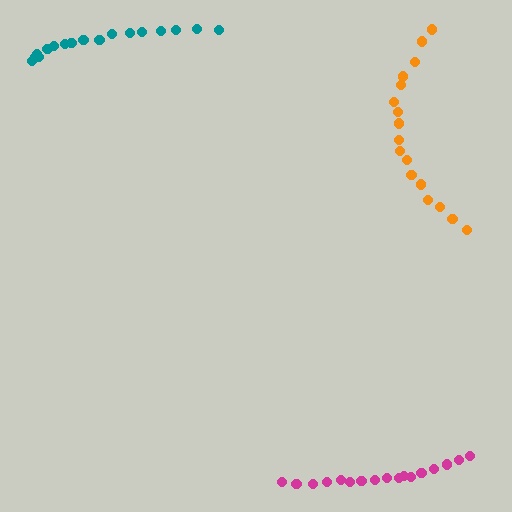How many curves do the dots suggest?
There are 3 distinct paths.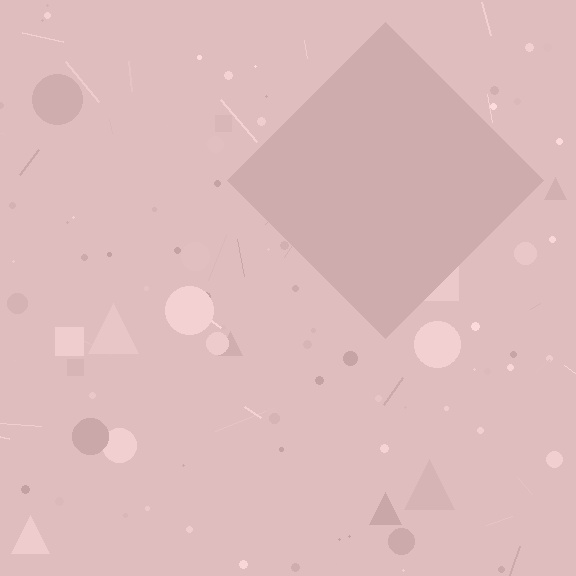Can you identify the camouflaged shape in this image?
The camouflaged shape is a diamond.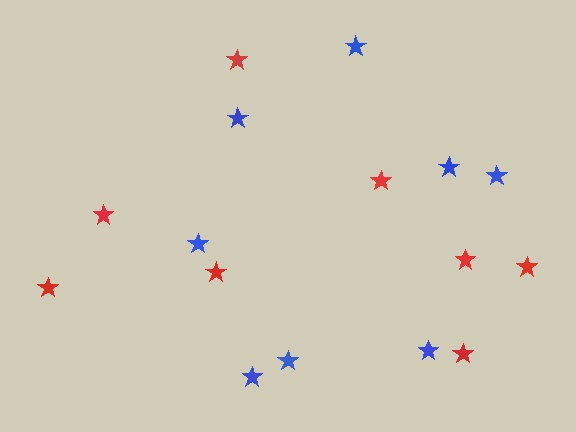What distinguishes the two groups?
There are 2 groups: one group of red stars (8) and one group of blue stars (8).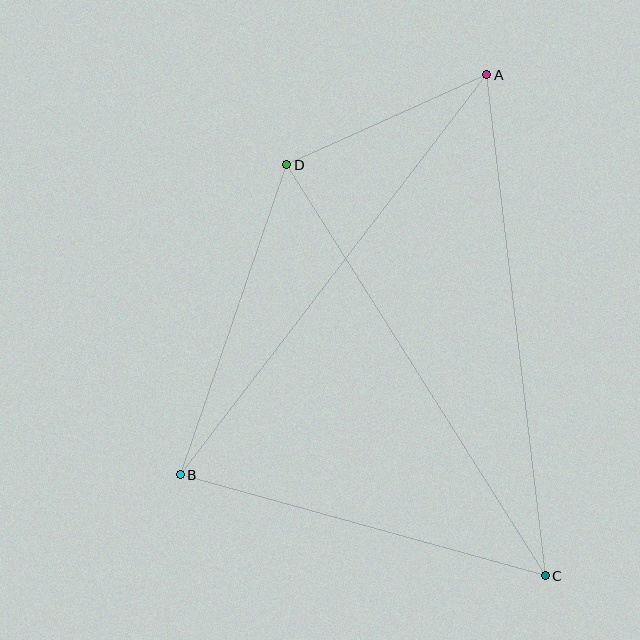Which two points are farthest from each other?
Points A and C are farthest from each other.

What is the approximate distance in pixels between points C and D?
The distance between C and D is approximately 485 pixels.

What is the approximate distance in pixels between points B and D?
The distance between B and D is approximately 328 pixels.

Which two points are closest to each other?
Points A and D are closest to each other.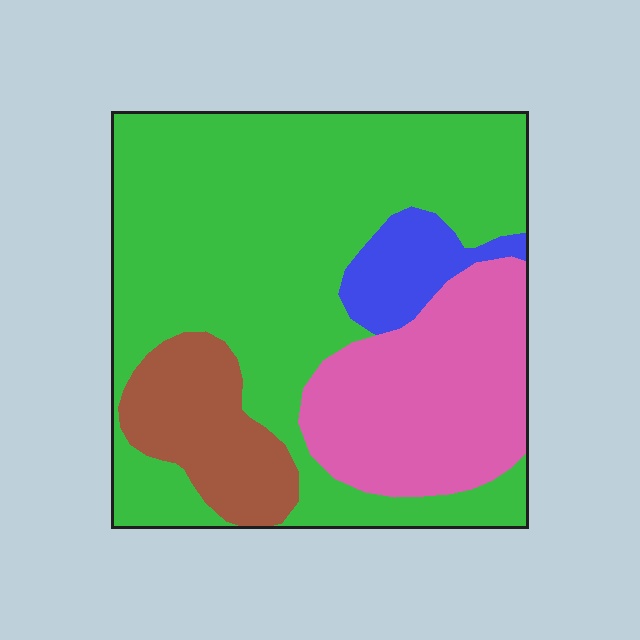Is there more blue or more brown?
Brown.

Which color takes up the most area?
Green, at roughly 60%.